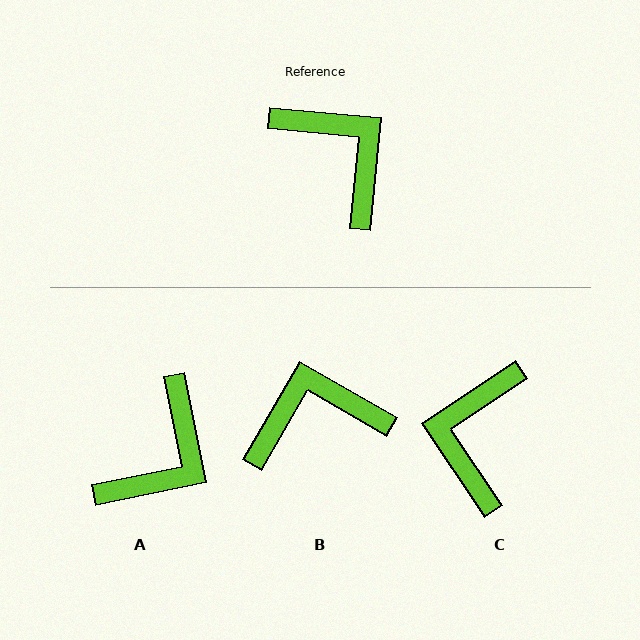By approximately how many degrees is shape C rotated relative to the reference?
Approximately 130 degrees counter-clockwise.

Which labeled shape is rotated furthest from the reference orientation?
C, about 130 degrees away.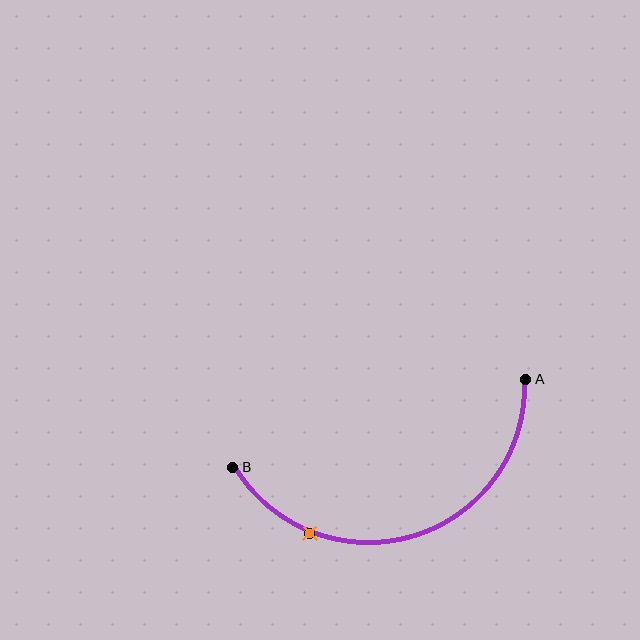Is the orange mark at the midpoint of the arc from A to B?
No. The orange mark lies on the arc but is closer to endpoint B. The arc midpoint would be at the point on the curve equidistant along the arc from both A and B.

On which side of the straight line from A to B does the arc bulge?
The arc bulges below the straight line connecting A and B.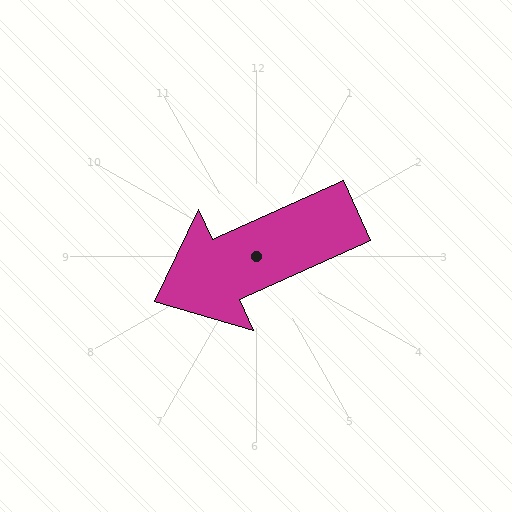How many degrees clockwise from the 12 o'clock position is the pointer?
Approximately 246 degrees.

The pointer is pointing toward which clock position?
Roughly 8 o'clock.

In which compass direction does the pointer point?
Southwest.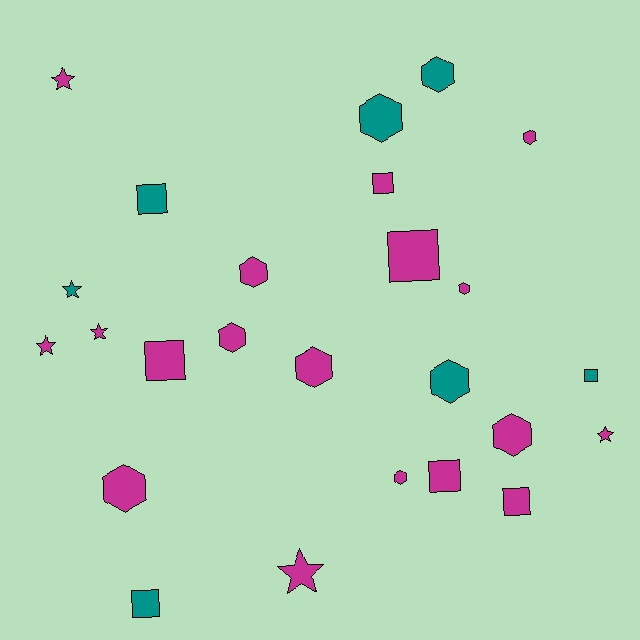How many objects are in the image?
There are 25 objects.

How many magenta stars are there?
There are 5 magenta stars.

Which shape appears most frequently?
Hexagon, with 11 objects.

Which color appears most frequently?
Magenta, with 18 objects.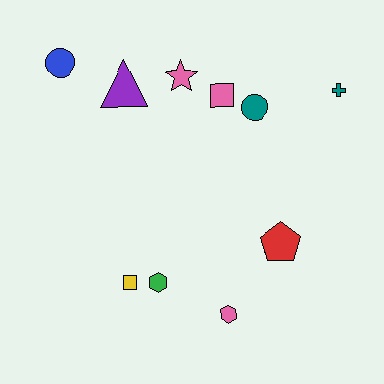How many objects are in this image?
There are 10 objects.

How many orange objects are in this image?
There are no orange objects.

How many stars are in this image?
There is 1 star.